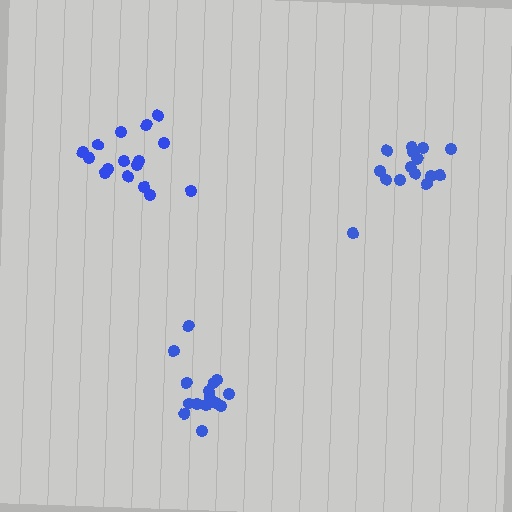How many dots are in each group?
Group 1: 15 dots, Group 2: 15 dots, Group 3: 16 dots (46 total).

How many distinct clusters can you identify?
There are 3 distinct clusters.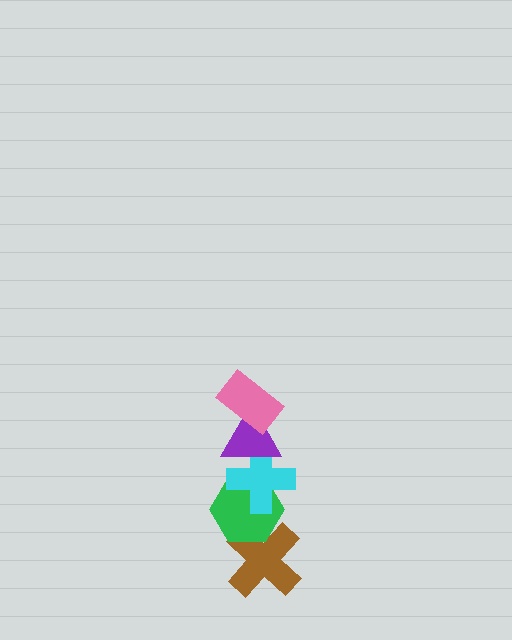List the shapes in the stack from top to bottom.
From top to bottom: the pink rectangle, the purple triangle, the cyan cross, the green hexagon, the brown cross.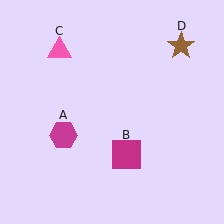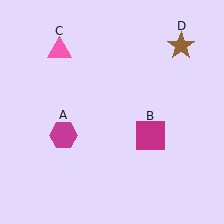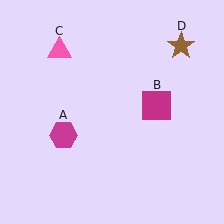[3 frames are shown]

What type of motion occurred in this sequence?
The magenta square (object B) rotated counterclockwise around the center of the scene.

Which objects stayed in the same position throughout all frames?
Magenta hexagon (object A) and pink triangle (object C) and brown star (object D) remained stationary.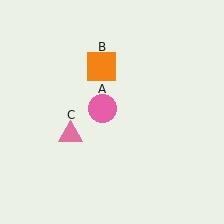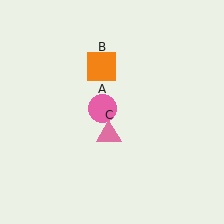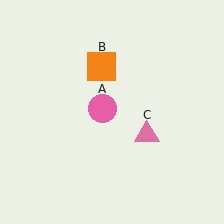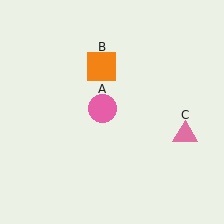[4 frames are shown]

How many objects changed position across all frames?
1 object changed position: pink triangle (object C).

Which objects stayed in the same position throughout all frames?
Pink circle (object A) and orange square (object B) remained stationary.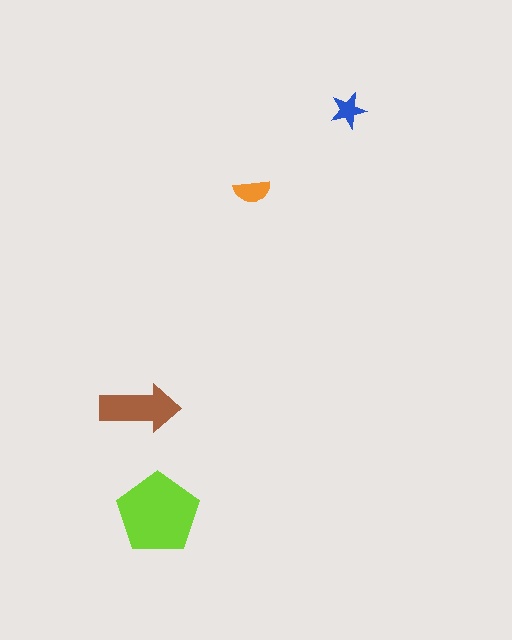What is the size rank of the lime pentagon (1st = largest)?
1st.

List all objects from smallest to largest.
The blue star, the orange semicircle, the brown arrow, the lime pentagon.